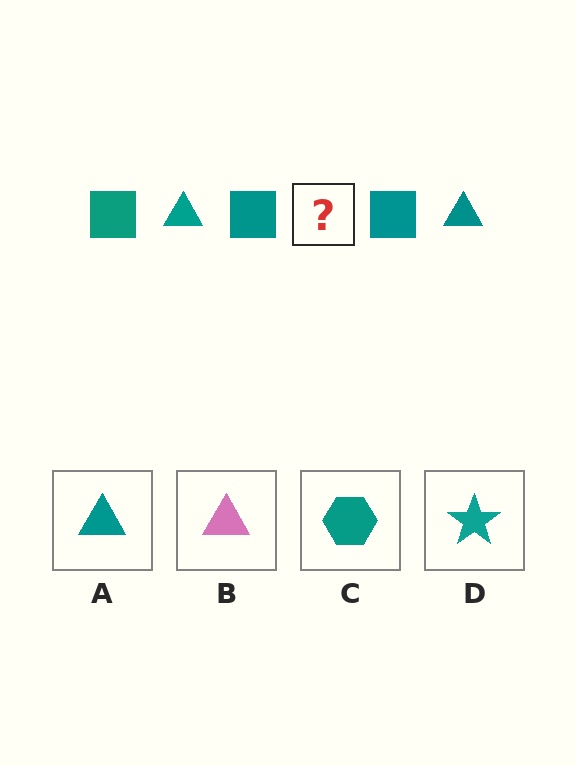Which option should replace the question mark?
Option A.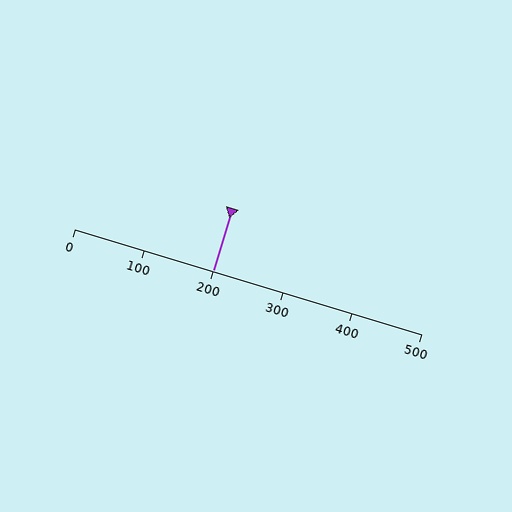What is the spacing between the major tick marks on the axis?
The major ticks are spaced 100 apart.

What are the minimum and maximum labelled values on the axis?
The axis runs from 0 to 500.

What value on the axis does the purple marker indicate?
The marker indicates approximately 200.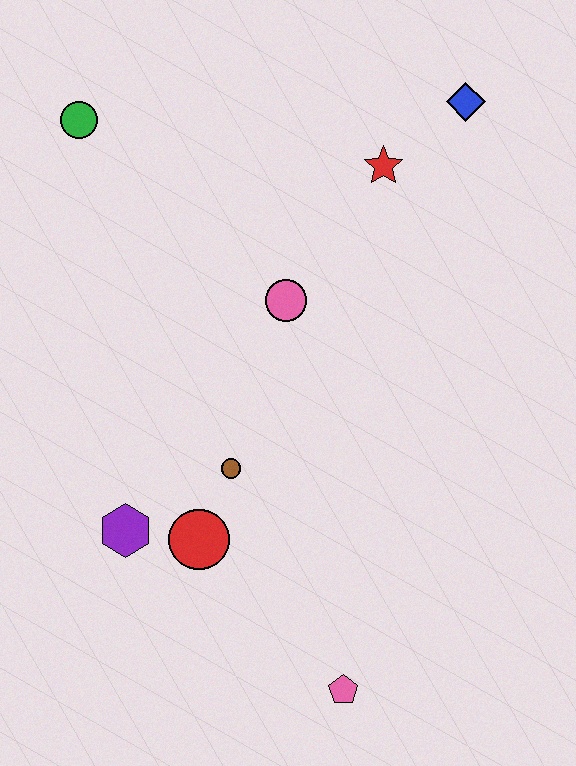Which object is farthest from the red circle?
The blue diamond is farthest from the red circle.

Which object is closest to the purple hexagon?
The red circle is closest to the purple hexagon.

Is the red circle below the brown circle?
Yes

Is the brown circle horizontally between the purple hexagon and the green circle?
No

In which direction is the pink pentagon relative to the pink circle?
The pink pentagon is below the pink circle.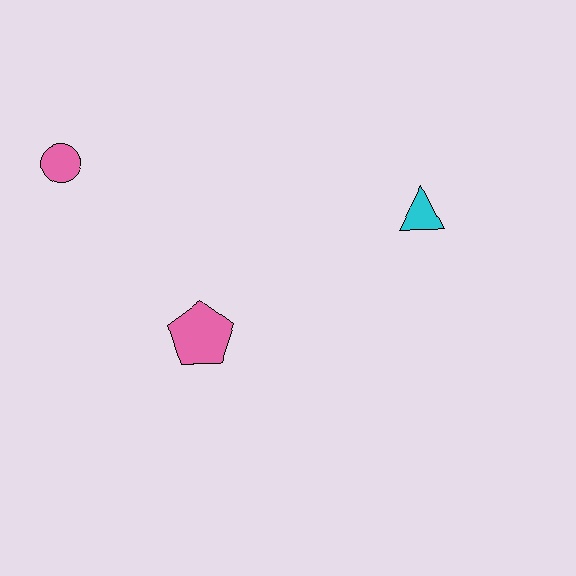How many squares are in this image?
There are no squares.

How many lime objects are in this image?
There are no lime objects.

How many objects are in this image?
There are 3 objects.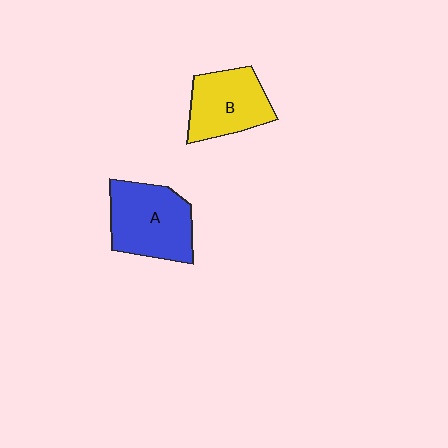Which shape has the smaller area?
Shape B (yellow).